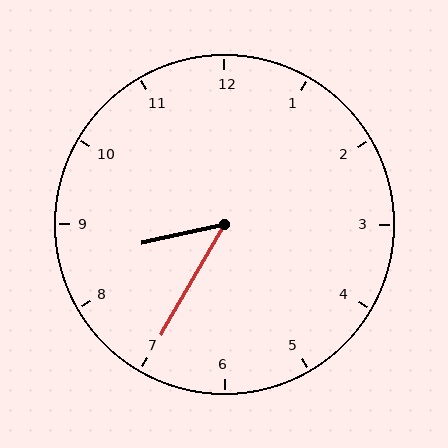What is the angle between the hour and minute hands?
Approximately 48 degrees.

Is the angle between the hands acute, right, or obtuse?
It is acute.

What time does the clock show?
8:35.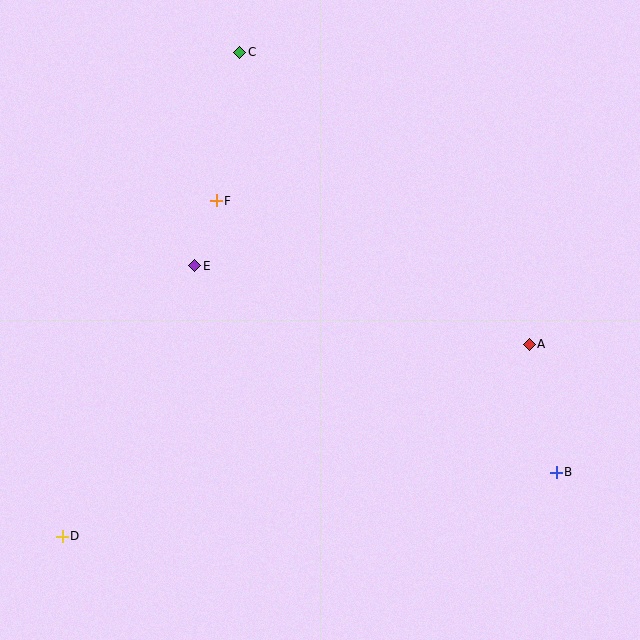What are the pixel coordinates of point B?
Point B is at (556, 472).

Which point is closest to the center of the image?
Point E at (195, 266) is closest to the center.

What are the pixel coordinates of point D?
Point D is at (62, 536).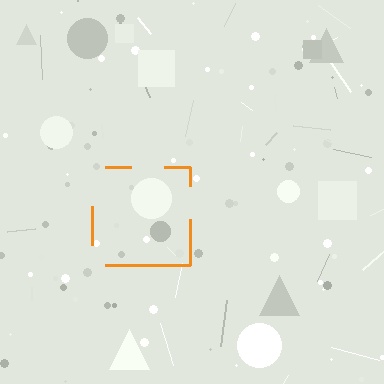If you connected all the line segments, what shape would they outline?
They would outline a square.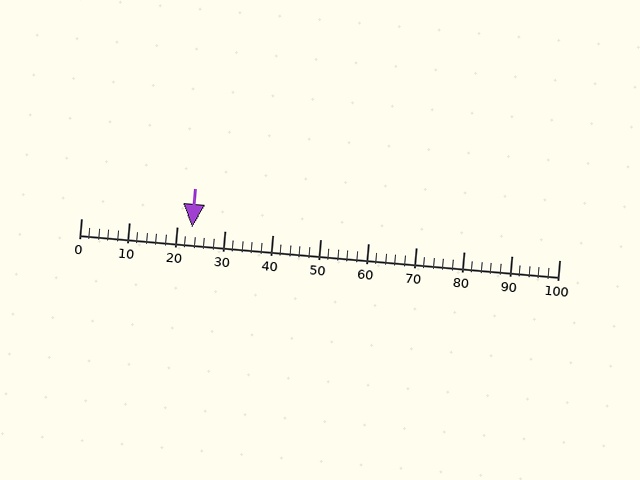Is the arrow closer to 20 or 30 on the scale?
The arrow is closer to 20.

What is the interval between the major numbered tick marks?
The major tick marks are spaced 10 units apart.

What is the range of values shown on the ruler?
The ruler shows values from 0 to 100.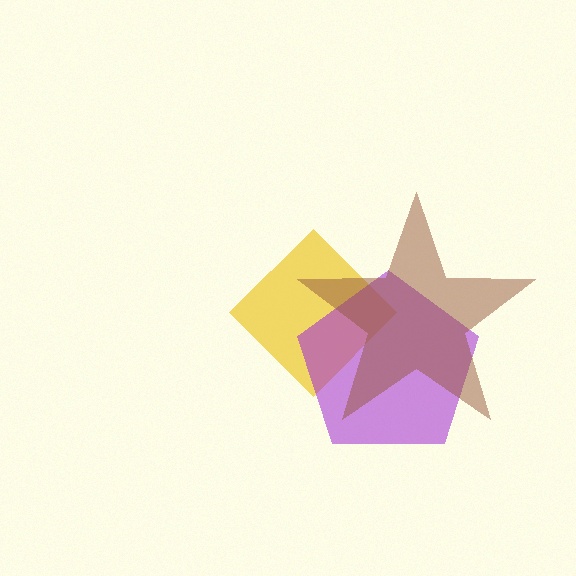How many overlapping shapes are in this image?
There are 3 overlapping shapes in the image.